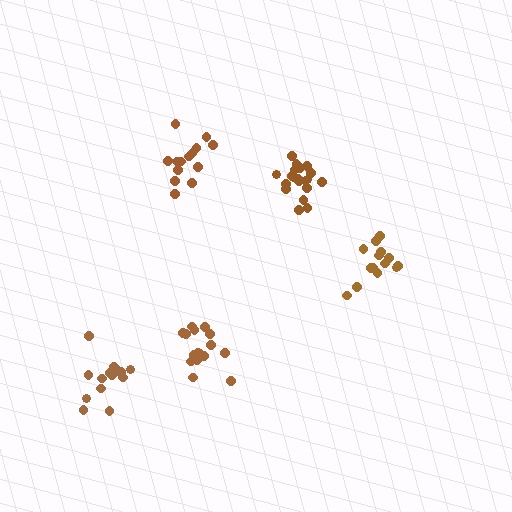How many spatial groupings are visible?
There are 5 spatial groupings.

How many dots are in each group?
Group 1: 14 dots, Group 2: 20 dots, Group 3: 14 dots, Group 4: 14 dots, Group 5: 16 dots (78 total).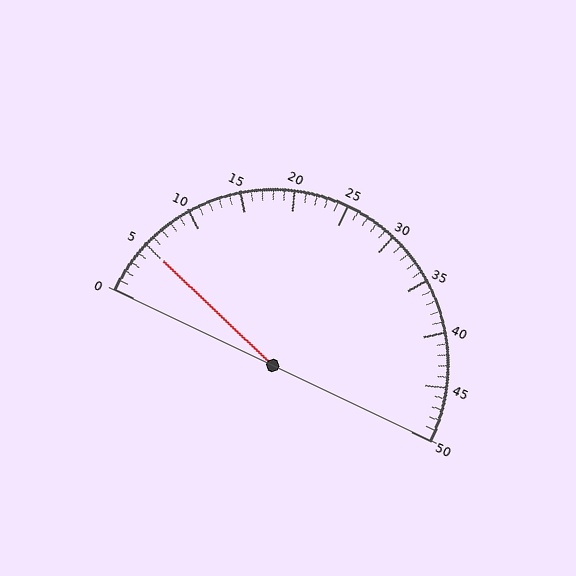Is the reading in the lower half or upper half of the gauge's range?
The reading is in the lower half of the range (0 to 50).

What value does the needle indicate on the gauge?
The needle indicates approximately 5.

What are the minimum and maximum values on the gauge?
The gauge ranges from 0 to 50.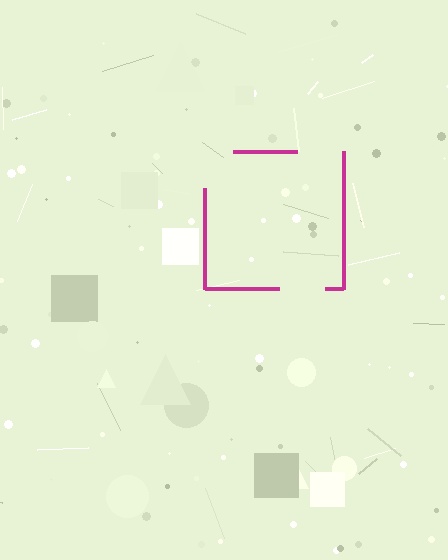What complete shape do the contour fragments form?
The contour fragments form a square.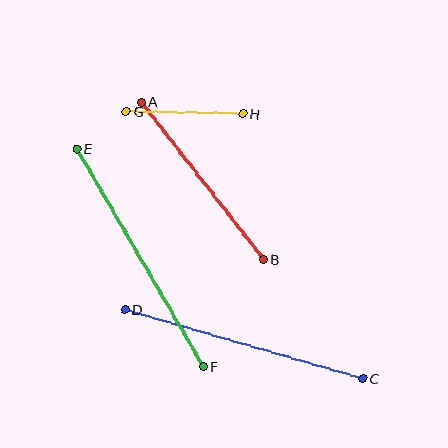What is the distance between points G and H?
The distance is approximately 116 pixels.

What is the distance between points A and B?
The distance is approximately 199 pixels.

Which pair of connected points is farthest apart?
Points E and F are farthest apart.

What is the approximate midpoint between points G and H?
The midpoint is at approximately (185, 112) pixels.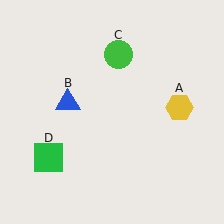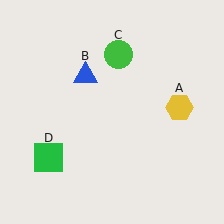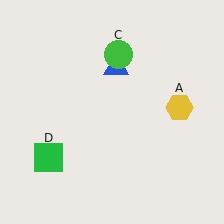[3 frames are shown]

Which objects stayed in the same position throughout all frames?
Yellow hexagon (object A) and green circle (object C) and green square (object D) remained stationary.